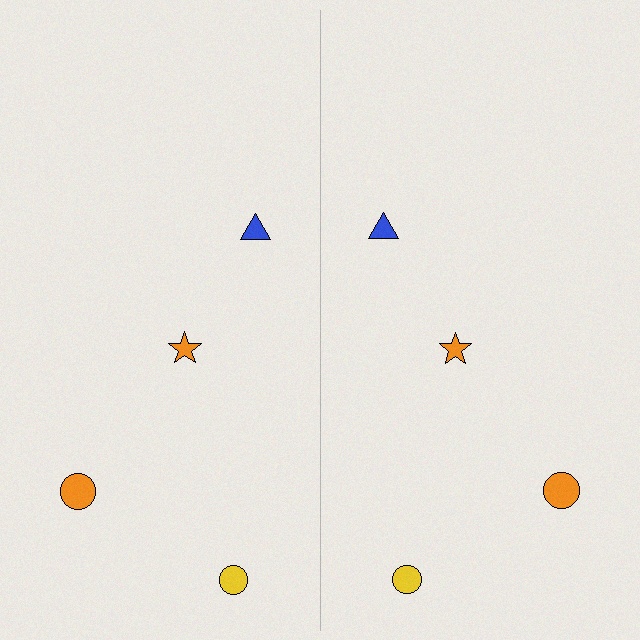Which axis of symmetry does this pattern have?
The pattern has a vertical axis of symmetry running through the center of the image.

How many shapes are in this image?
There are 8 shapes in this image.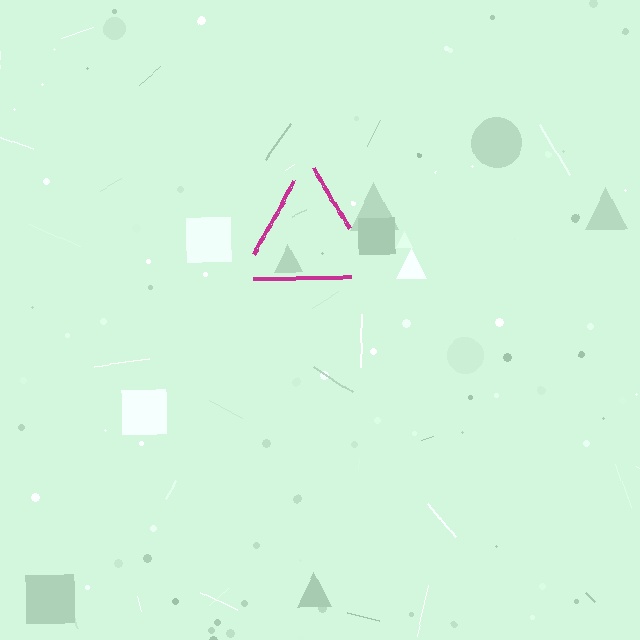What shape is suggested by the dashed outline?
The dashed outline suggests a triangle.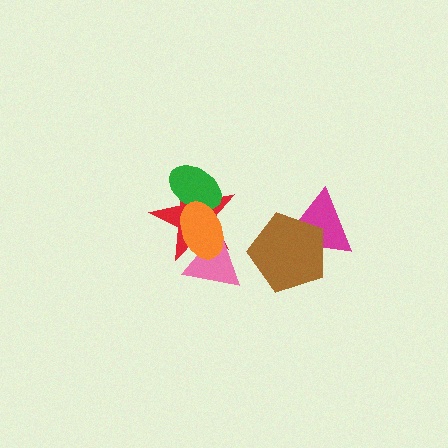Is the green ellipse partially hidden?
Yes, it is partially covered by another shape.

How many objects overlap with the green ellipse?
2 objects overlap with the green ellipse.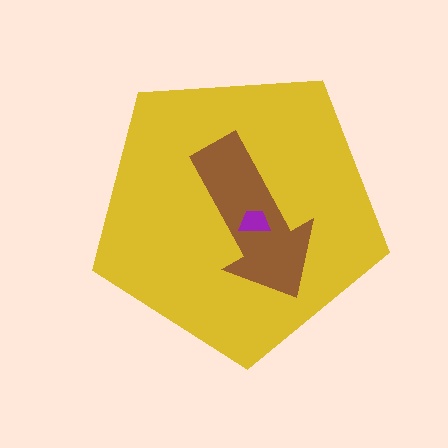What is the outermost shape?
The yellow pentagon.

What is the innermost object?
The purple trapezoid.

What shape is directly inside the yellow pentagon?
The brown arrow.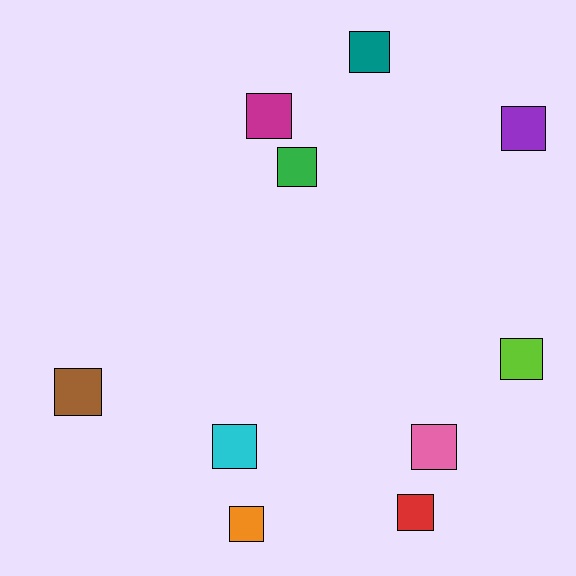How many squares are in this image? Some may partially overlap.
There are 10 squares.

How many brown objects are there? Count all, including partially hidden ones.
There is 1 brown object.